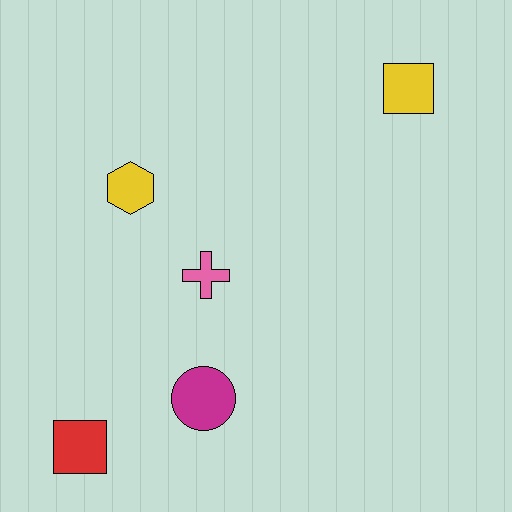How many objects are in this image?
There are 5 objects.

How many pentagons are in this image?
There are no pentagons.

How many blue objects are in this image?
There are no blue objects.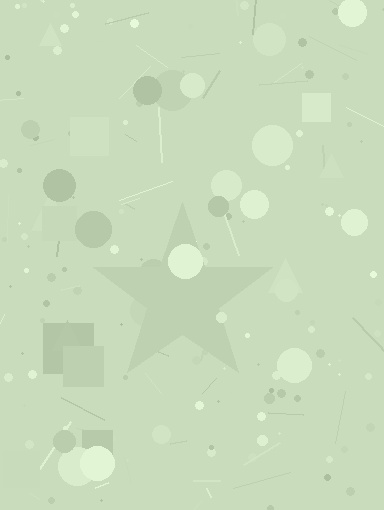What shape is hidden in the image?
A star is hidden in the image.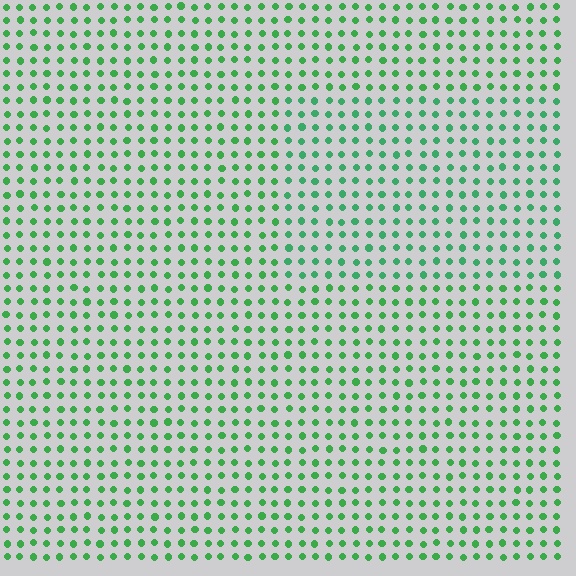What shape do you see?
I see a rectangle.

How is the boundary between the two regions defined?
The boundary is defined purely by a slight shift in hue (about 18 degrees). Spacing, size, and orientation are identical on both sides.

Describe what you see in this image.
The image is filled with small green elements in a uniform arrangement. A rectangle-shaped region is visible where the elements are tinted to a slightly different hue, forming a subtle color boundary.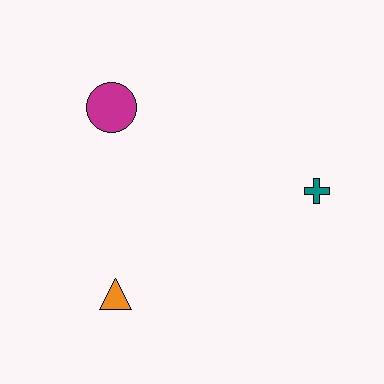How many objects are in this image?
There are 3 objects.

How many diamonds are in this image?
There are no diamonds.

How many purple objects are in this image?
There are no purple objects.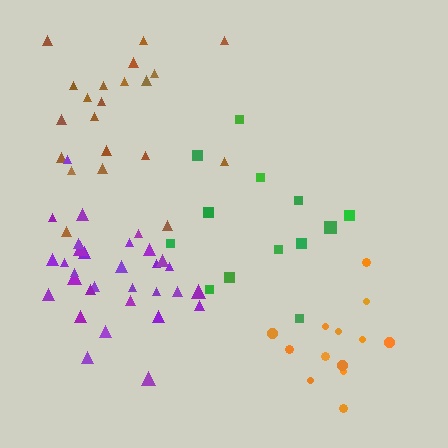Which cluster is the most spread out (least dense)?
Green.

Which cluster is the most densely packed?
Purple.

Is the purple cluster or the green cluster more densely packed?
Purple.